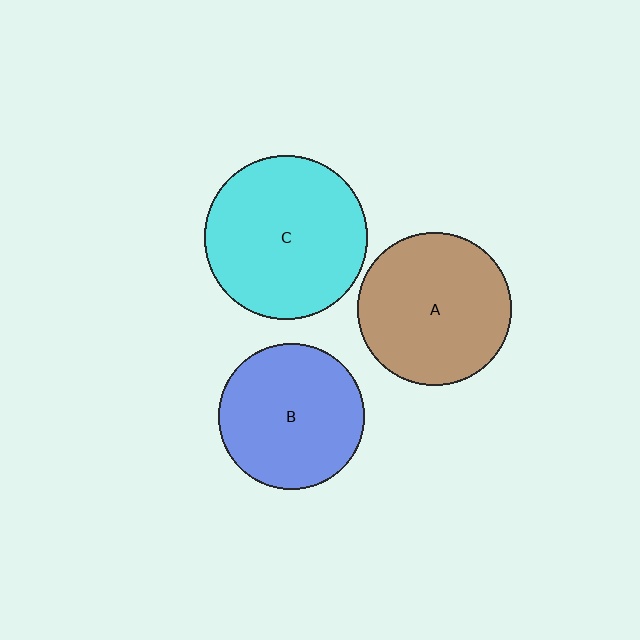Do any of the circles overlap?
No, none of the circles overlap.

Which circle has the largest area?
Circle C (cyan).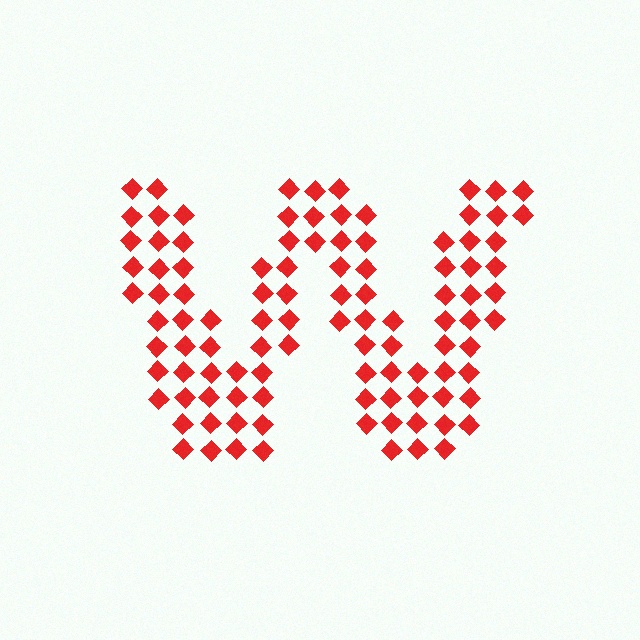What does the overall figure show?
The overall figure shows the letter W.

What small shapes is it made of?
It is made of small diamonds.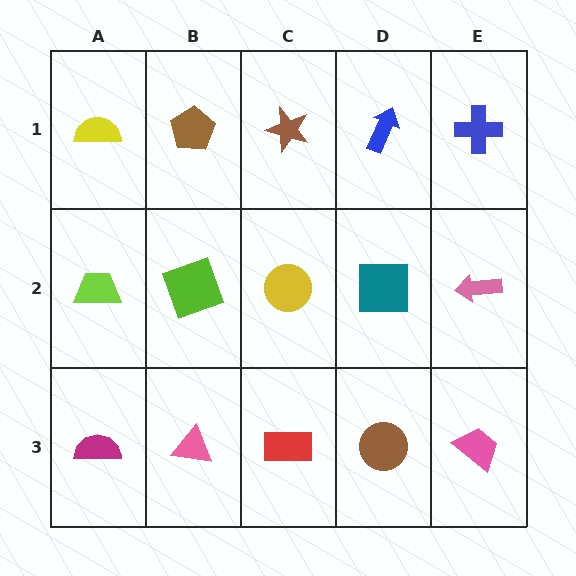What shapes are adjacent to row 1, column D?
A teal square (row 2, column D), a brown star (row 1, column C), a blue cross (row 1, column E).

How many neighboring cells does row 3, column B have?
3.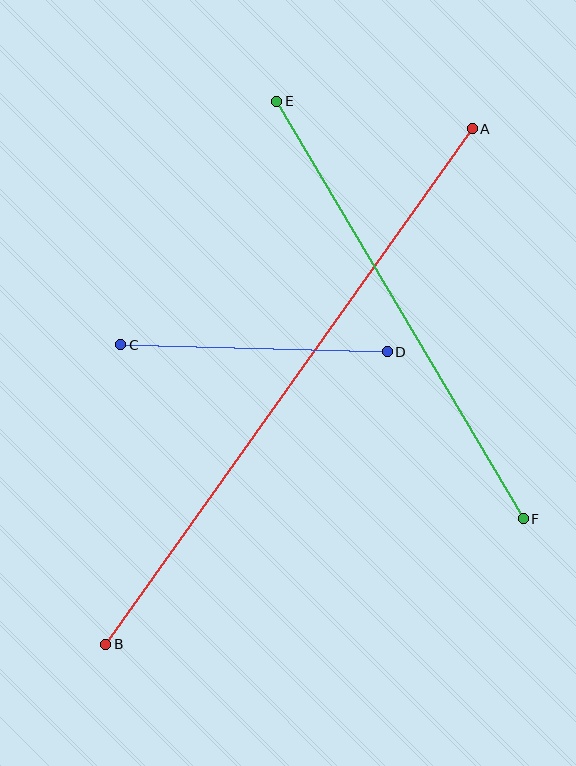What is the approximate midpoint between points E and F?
The midpoint is at approximately (400, 310) pixels.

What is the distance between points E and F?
The distance is approximately 485 pixels.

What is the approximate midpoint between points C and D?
The midpoint is at approximately (254, 348) pixels.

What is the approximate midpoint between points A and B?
The midpoint is at approximately (289, 387) pixels.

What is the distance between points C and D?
The distance is approximately 267 pixels.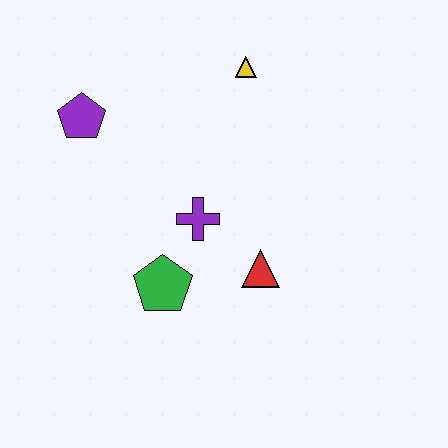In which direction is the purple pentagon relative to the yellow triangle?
The purple pentagon is to the left of the yellow triangle.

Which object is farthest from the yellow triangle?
The green pentagon is farthest from the yellow triangle.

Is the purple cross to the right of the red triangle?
No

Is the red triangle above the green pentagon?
Yes